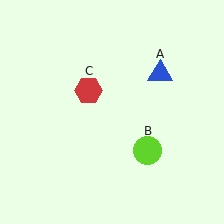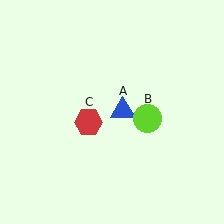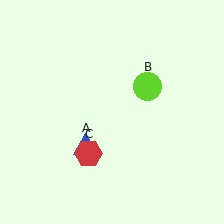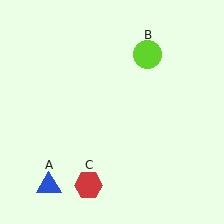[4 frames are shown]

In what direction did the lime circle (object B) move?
The lime circle (object B) moved up.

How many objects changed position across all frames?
3 objects changed position: blue triangle (object A), lime circle (object B), red hexagon (object C).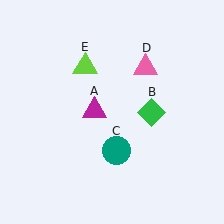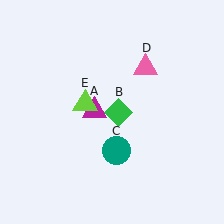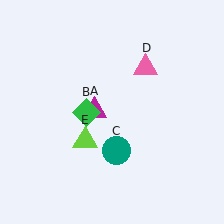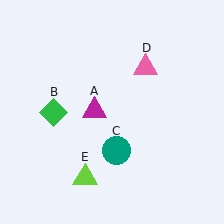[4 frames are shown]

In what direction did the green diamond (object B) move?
The green diamond (object B) moved left.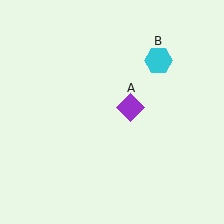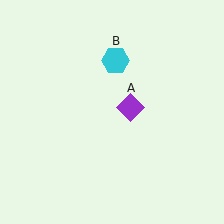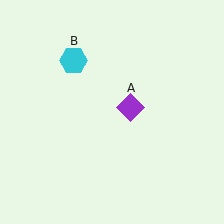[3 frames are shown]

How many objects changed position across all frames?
1 object changed position: cyan hexagon (object B).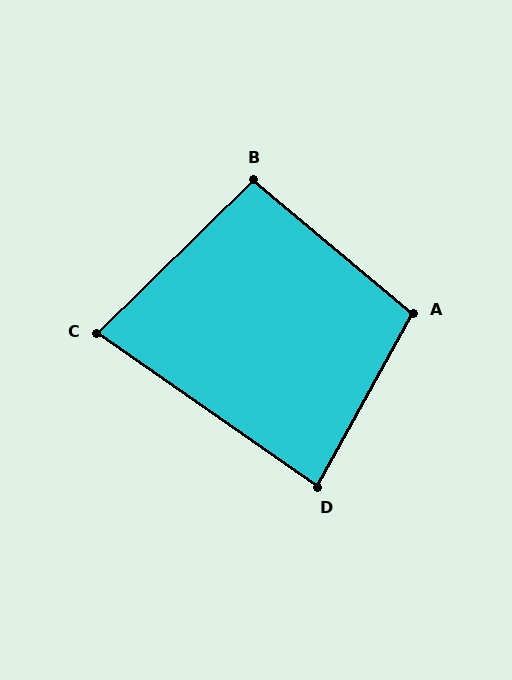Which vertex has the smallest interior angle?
C, at approximately 79 degrees.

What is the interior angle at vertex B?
Approximately 96 degrees (obtuse).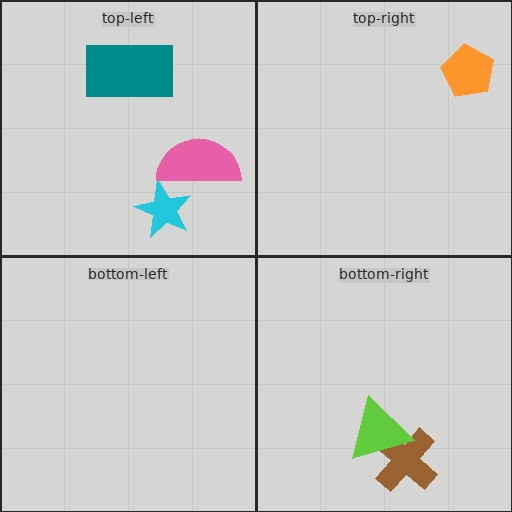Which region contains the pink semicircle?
The top-left region.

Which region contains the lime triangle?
The bottom-right region.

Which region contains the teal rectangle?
The top-left region.